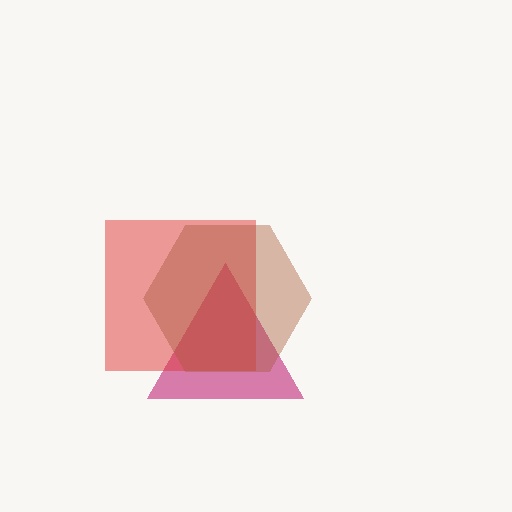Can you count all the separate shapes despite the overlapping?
Yes, there are 3 separate shapes.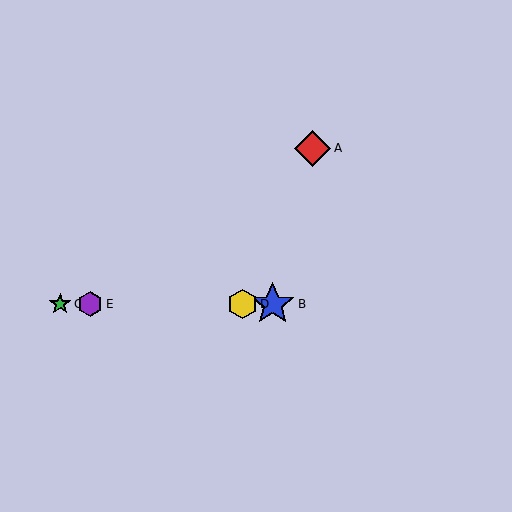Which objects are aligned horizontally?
Objects B, C, D, E are aligned horizontally.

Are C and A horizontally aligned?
No, C is at y≈304 and A is at y≈148.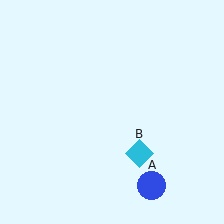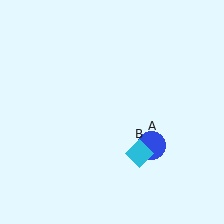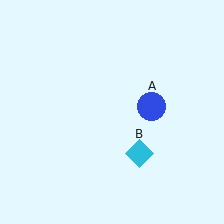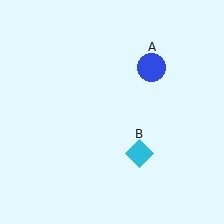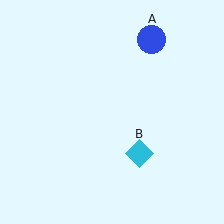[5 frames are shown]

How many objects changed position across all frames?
1 object changed position: blue circle (object A).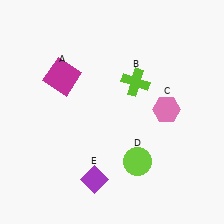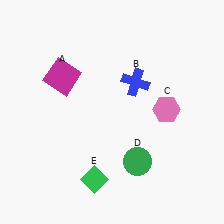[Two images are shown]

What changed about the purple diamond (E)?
In Image 1, E is purple. In Image 2, it changed to green.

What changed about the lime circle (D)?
In Image 1, D is lime. In Image 2, it changed to green.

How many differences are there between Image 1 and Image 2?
There are 3 differences between the two images.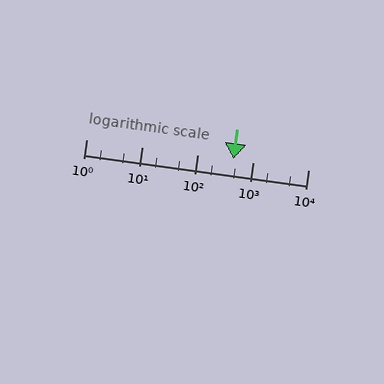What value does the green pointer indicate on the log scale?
The pointer indicates approximately 440.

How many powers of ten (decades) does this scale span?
The scale spans 4 decades, from 1 to 10000.